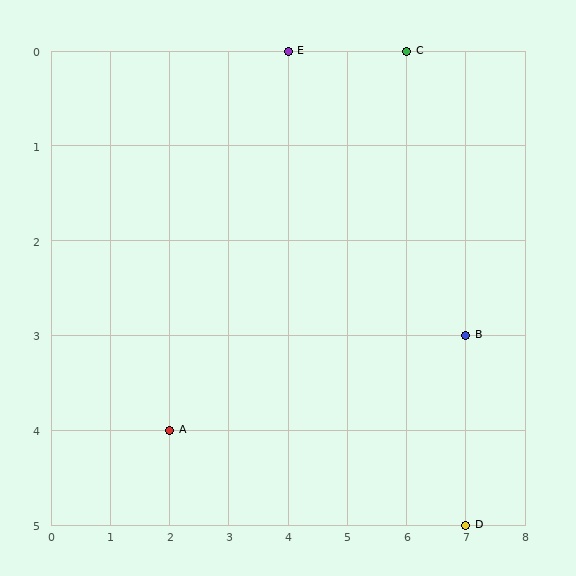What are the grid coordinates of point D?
Point D is at grid coordinates (7, 5).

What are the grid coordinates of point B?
Point B is at grid coordinates (7, 3).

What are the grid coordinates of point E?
Point E is at grid coordinates (4, 0).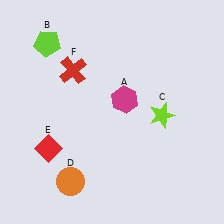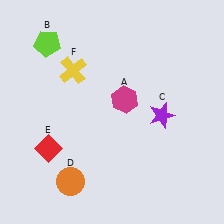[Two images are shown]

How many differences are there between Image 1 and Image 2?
There are 2 differences between the two images.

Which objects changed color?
C changed from lime to purple. F changed from red to yellow.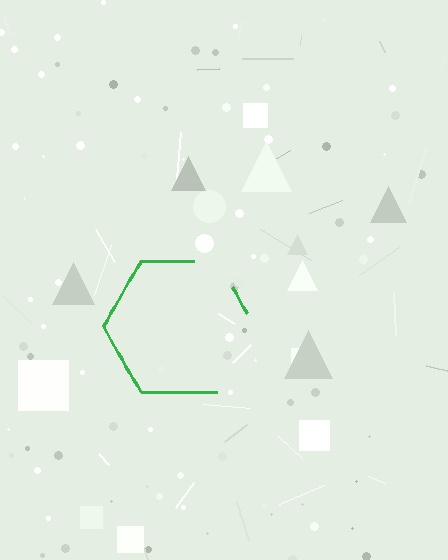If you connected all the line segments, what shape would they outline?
They would outline a hexagon.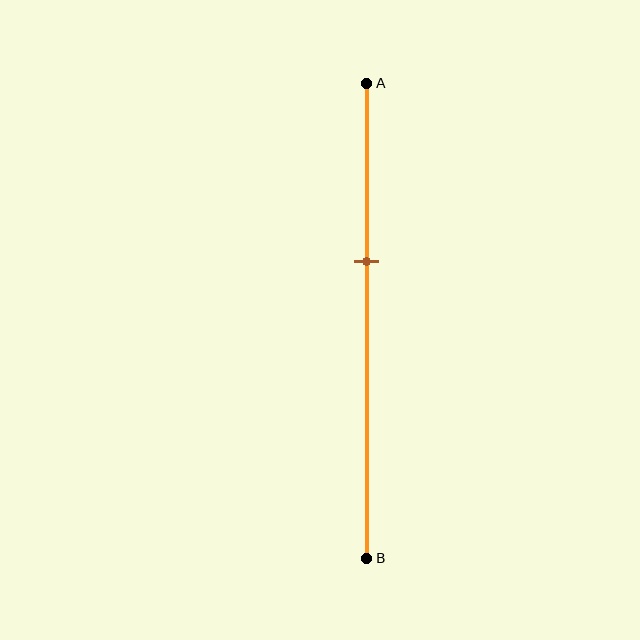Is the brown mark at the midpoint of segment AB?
No, the mark is at about 40% from A, not at the 50% midpoint.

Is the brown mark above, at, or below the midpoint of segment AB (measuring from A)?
The brown mark is above the midpoint of segment AB.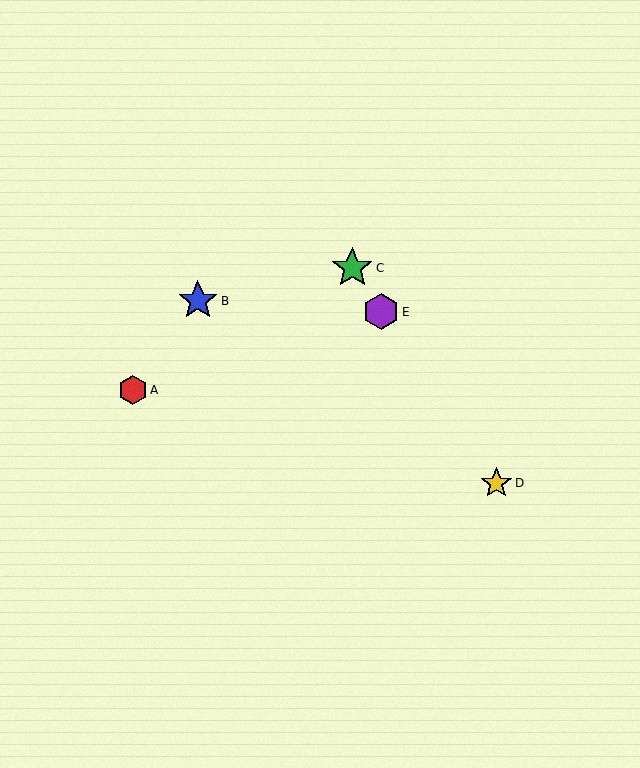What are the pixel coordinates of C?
Object C is at (352, 268).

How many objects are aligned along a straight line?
3 objects (C, D, E) are aligned along a straight line.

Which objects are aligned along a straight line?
Objects C, D, E are aligned along a straight line.